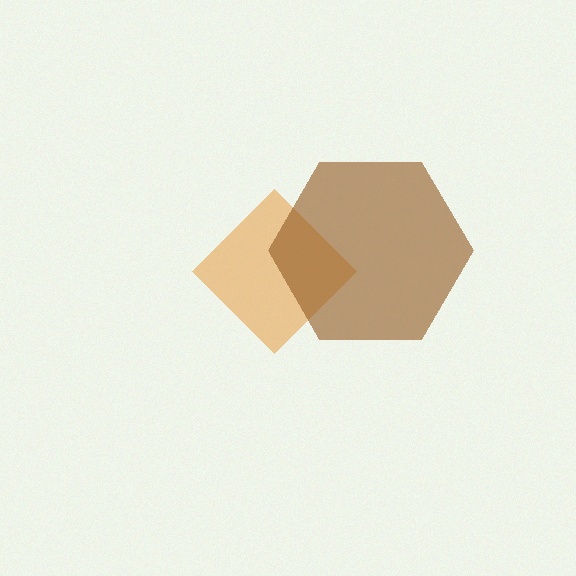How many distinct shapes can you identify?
There are 2 distinct shapes: an orange diamond, a brown hexagon.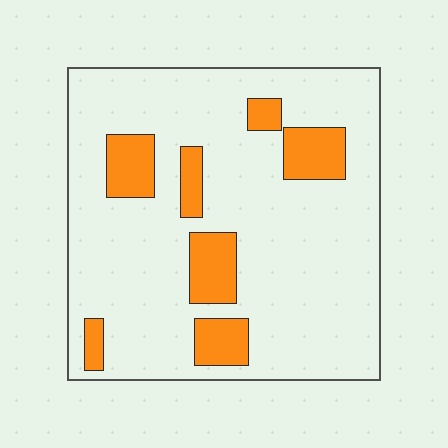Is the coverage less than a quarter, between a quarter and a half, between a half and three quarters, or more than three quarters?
Less than a quarter.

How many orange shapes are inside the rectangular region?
7.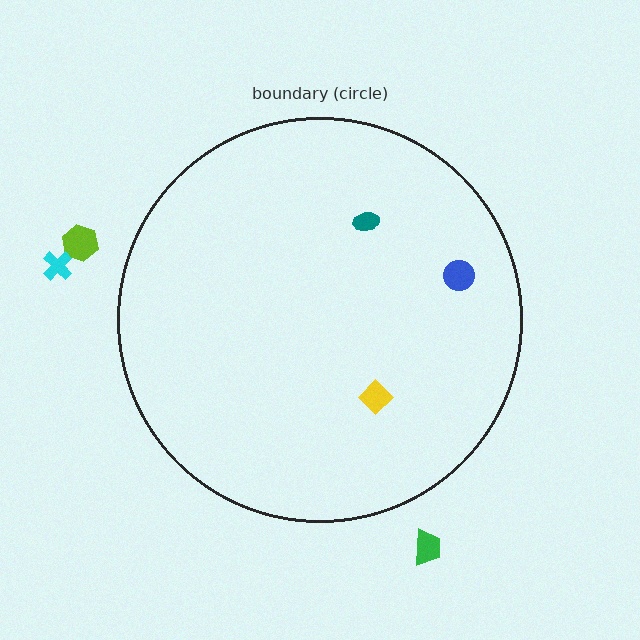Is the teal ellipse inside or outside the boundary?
Inside.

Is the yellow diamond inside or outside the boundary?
Inside.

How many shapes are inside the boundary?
3 inside, 3 outside.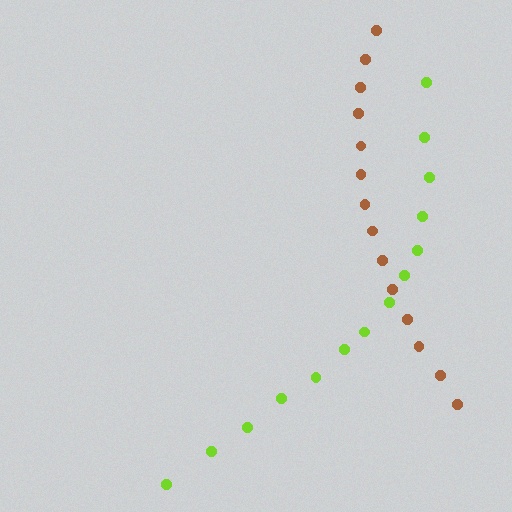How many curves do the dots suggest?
There are 2 distinct paths.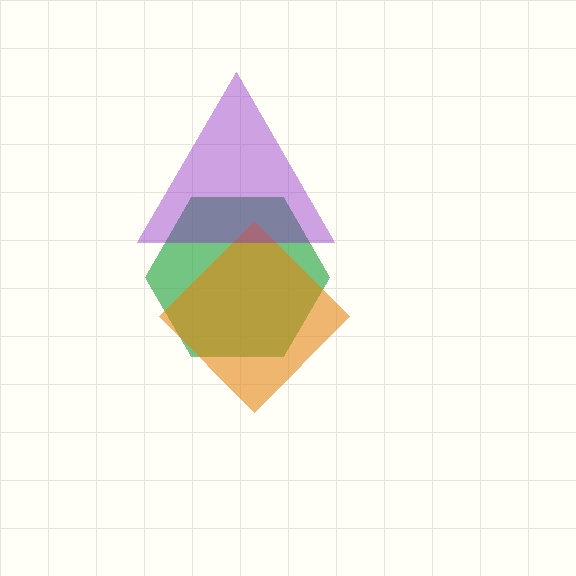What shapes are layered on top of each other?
The layered shapes are: a green hexagon, an orange diamond, a purple triangle.